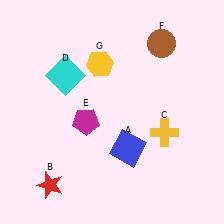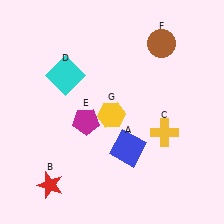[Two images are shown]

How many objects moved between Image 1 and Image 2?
1 object moved between the two images.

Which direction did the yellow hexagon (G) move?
The yellow hexagon (G) moved down.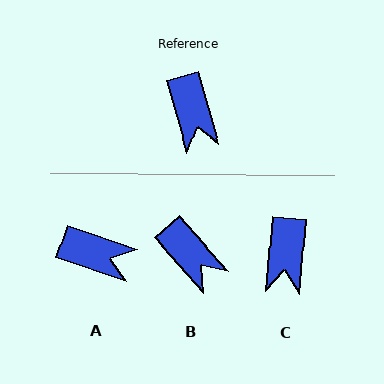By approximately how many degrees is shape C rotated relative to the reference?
Approximately 21 degrees clockwise.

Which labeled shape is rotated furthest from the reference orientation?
A, about 55 degrees away.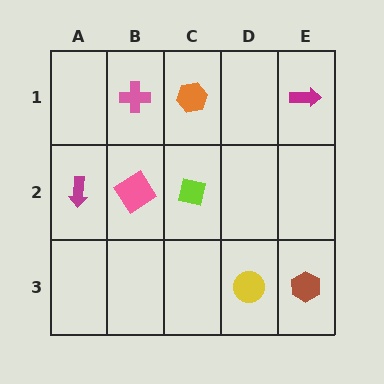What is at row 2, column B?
A pink diamond.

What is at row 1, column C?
An orange hexagon.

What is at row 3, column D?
A yellow circle.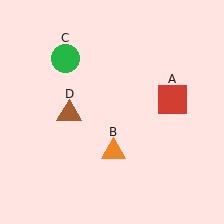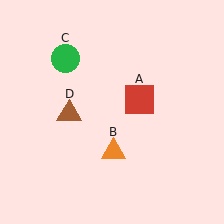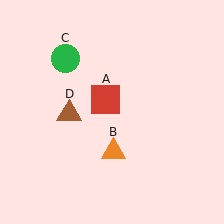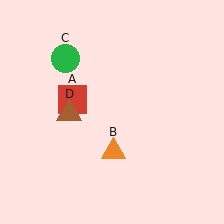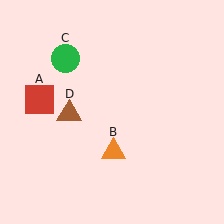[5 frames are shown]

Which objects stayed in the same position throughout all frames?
Orange triangle (object B) and green circle (object C) and brown triangle (object D) remained stationary.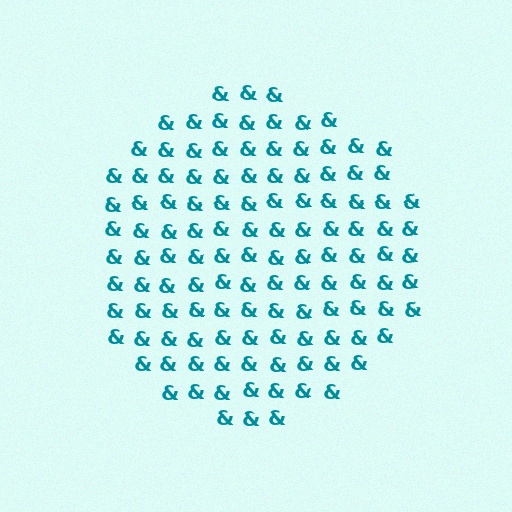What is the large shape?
The large shape is a circle.